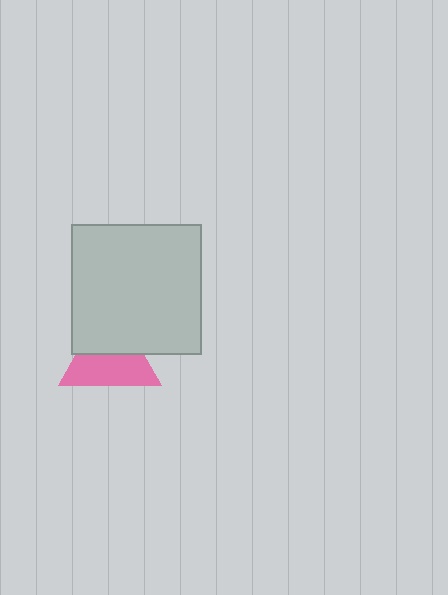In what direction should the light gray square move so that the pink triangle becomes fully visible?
The light gray square should move up. That is the shortest direction to clear the overlap and leave the pink triangle fully visible.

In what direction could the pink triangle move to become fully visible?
The pink triangle could move down. That would shift it out from behind the light gray square entirely.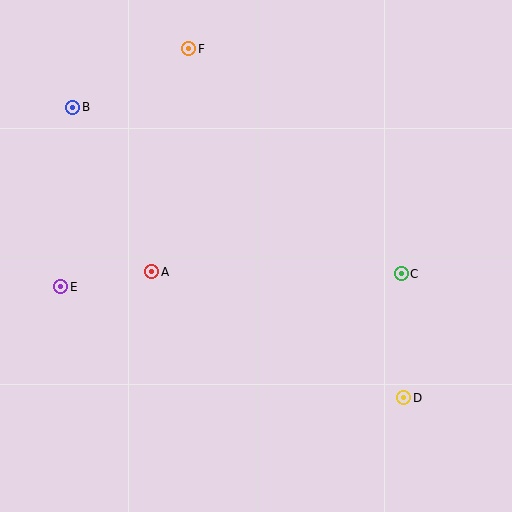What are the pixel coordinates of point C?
Point C is at (401, 274).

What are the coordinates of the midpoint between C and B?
The midpoint between C and B is at (237, 191).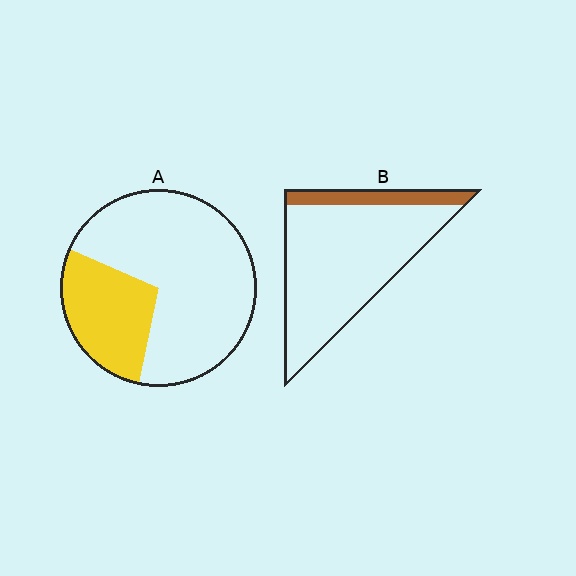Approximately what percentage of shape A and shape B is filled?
A is approximately 30% and B is approximately 15%.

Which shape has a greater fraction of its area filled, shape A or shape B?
Shape A.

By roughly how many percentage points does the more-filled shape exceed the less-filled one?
By roughly 15 percentage points (A over B).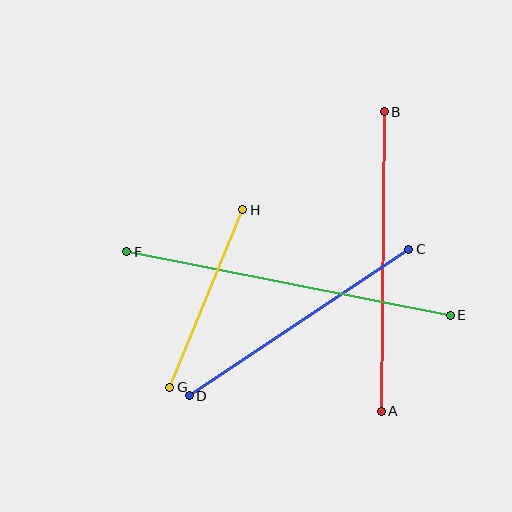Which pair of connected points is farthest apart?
Points E and F are farthest apart.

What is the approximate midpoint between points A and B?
The midpoint is at approximately (383, 262) pixels.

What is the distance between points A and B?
The distance is approximately 299 pixels.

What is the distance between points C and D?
The distance is approximately 264 pixels.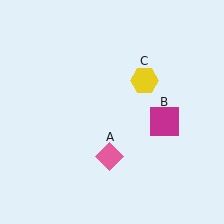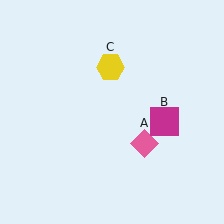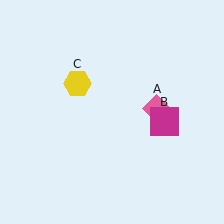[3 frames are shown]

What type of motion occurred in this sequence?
The pink diamond (object A), yellow hexagon (object C) rotated counterclockwise around the center of the scene.